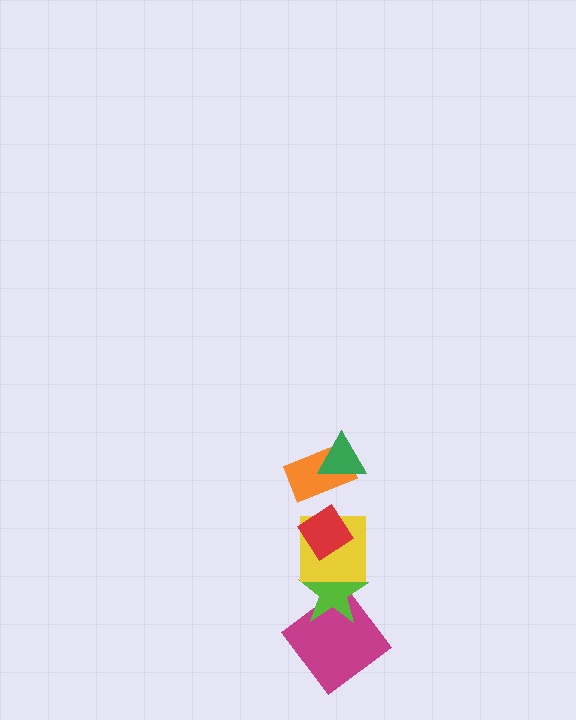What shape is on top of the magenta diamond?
The lime star is on top of the magenta diamond.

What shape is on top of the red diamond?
The orange rectangle is on top of the red diamond.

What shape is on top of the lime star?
The yellow square is on top of the lime star.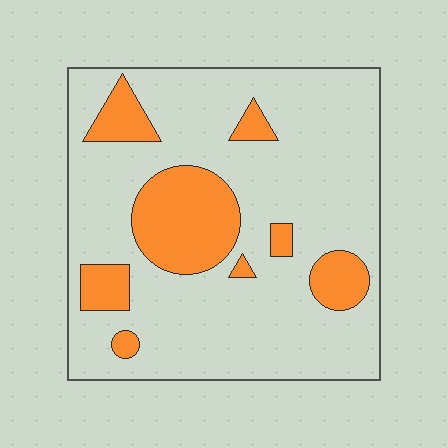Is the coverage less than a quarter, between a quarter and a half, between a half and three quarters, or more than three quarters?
Less than a quarter.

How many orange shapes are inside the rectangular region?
8.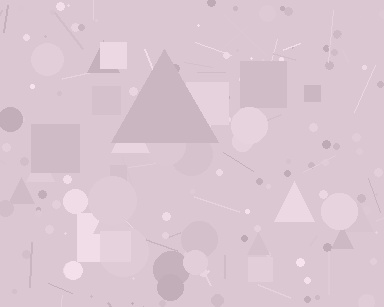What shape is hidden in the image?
A triangle is hidden in the image.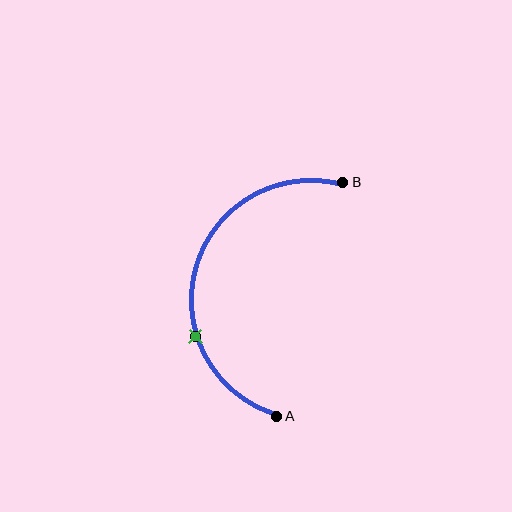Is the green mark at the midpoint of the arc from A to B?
No. The green mark lies on the arc but is closer to endpoint A. The arc midpoint would be at the point on the curve equidistant along the arc from both A and B.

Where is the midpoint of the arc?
The arc midpoint is the point on the curve farthest from the straight line joining A and B. It sits to the left of that line.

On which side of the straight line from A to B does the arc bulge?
The arc bulges to the left of the straight line connecting A and B.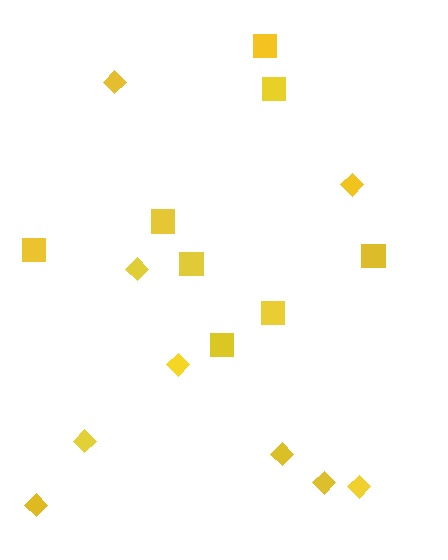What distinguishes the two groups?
There are 2 groups: one group of squares (8) and one group of diamonds (9).